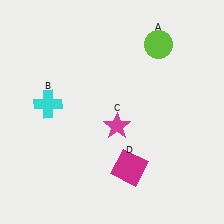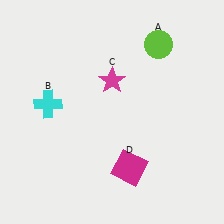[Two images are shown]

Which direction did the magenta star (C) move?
The magenta star (C) moved up.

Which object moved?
The magenta star (C) moved up.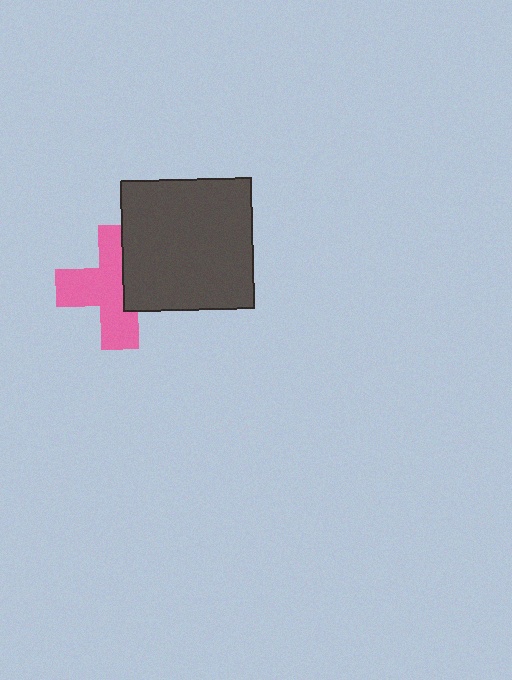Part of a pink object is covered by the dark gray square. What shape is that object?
It is a cross.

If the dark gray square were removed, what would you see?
You would see the complete pink cross.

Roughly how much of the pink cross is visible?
About half of it is visible (roughly 62%).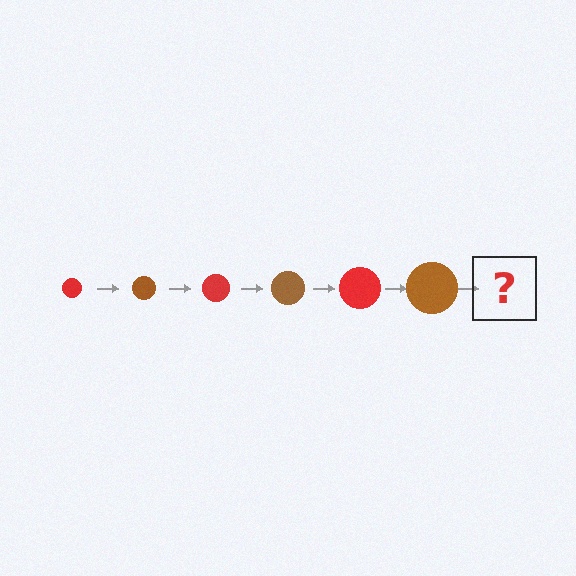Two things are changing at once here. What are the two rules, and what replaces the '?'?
The two rules are that the circle grows larger each step and the color cycles through red and brown. The '?' should be a red circle, larger than the previous one.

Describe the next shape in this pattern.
It should be a red circle, larger than the previous one.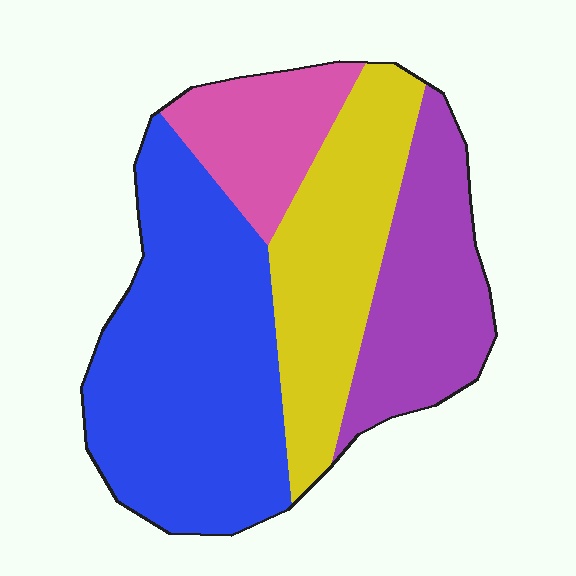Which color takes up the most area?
Blue, at roughly 40%.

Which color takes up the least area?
Pink, at roughly 15%.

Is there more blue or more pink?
Blue.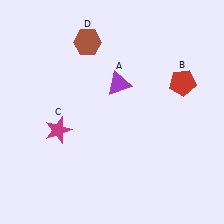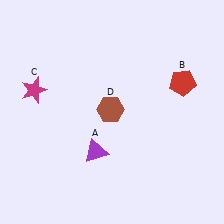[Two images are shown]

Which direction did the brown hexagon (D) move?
The brown hexagon (D) moved down.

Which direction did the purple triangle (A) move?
The purple triangle (A) moved down.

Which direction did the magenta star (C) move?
The magenta star (C) moved up.